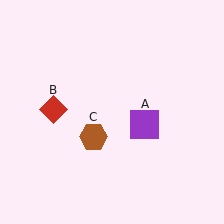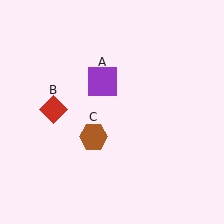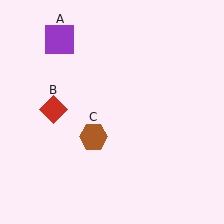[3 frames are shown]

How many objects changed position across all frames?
1 object changed position: purple square (object A).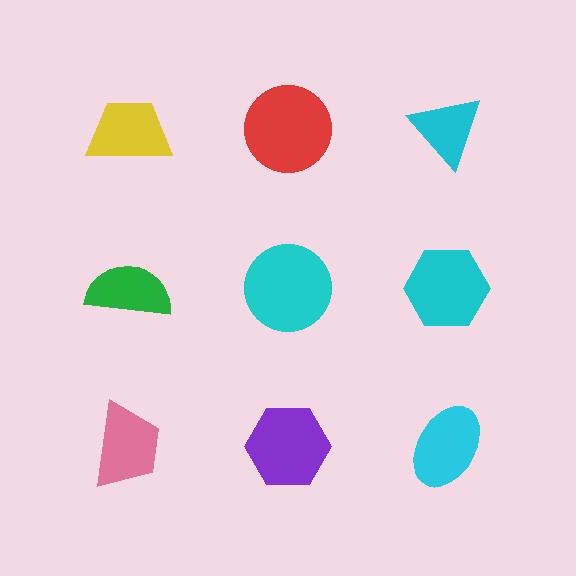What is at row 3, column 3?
A cyan ellipse.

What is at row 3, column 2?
A purple hexagon.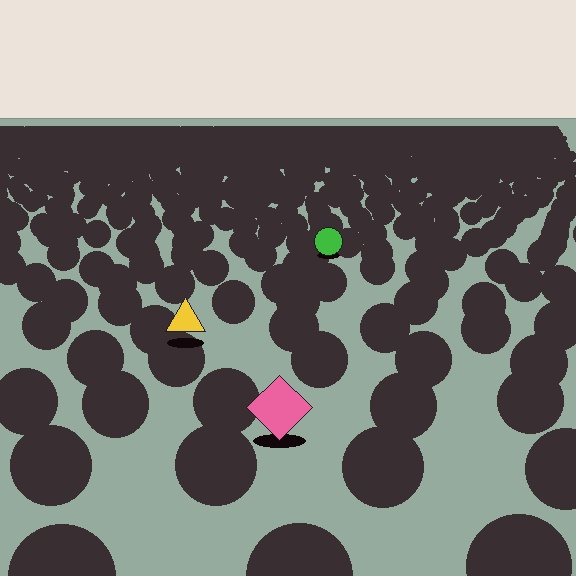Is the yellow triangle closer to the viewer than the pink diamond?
No. The pink diamond is closer — you can tell from the texture gradient: the ground texture is coarser near it.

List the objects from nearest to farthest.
From nearest to farthest: the pink diamond, the yellow triangle, the green circle.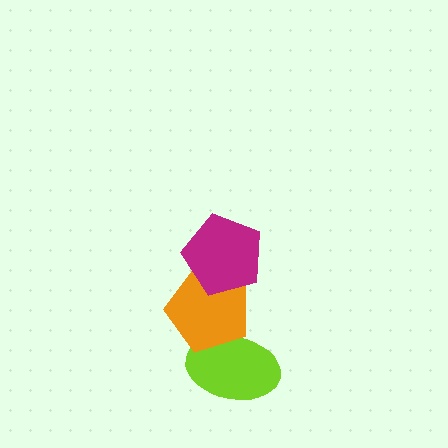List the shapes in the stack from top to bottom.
From top to bottom: the magenta pentagon, the orange pentagon, the lime ellipse.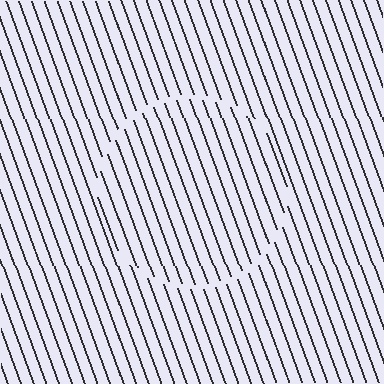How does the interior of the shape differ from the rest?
The interior of the shape contains the same grating, shifted by half a period — the contour is defined by the phase discontinuity where line-ends from the inner and outer gratings abut.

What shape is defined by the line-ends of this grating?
An illusory circle. The interior of the shape contains the same grating, shifted by half a period — the contour is defined by the phase discontinuity where line-ends from the inner and outer gratings abut.